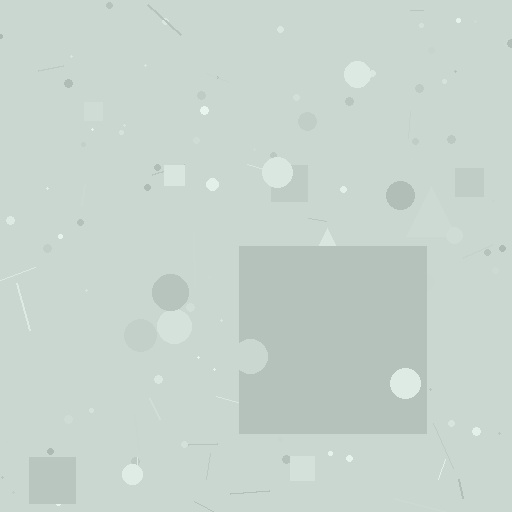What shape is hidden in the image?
A square is hidden in the image.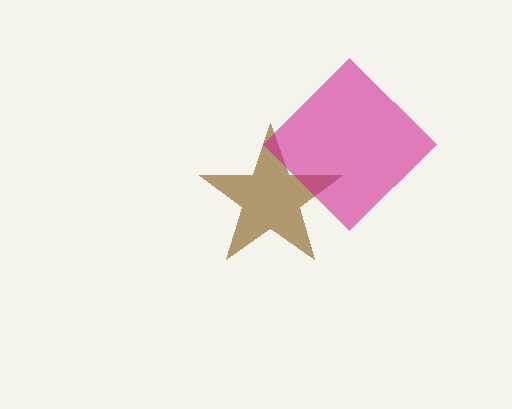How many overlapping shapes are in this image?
There are 2 overlapping shapes in the image.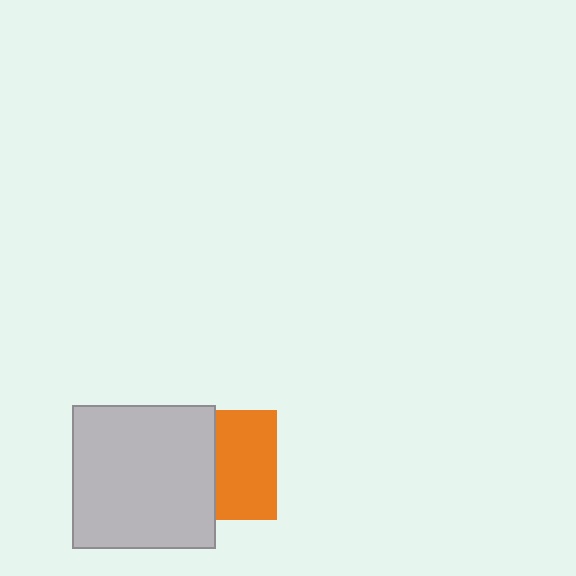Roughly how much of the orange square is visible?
About half of it is visible (roughly 56%).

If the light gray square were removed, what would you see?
You would see the complete orange square.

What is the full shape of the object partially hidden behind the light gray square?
The partially hidden object is an orange square.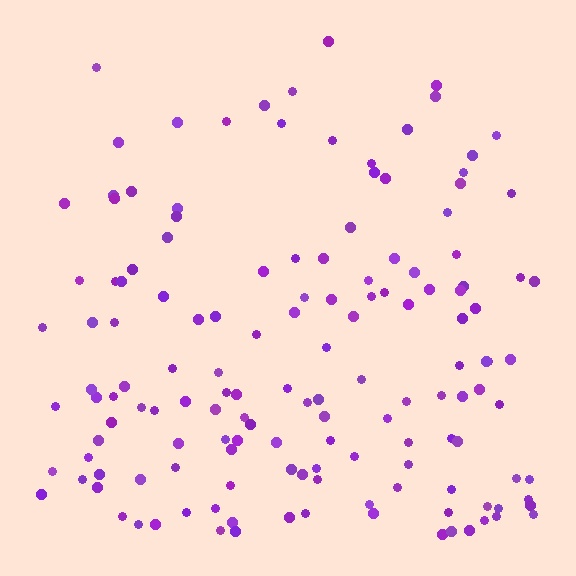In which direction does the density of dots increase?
From top to bottom, with the bottom side densest.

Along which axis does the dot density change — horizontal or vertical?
Vertical.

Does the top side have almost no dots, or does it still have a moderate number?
Still a moderate number, just noticeably fewer than the bottom.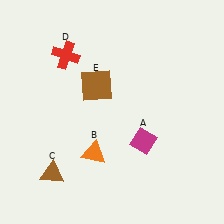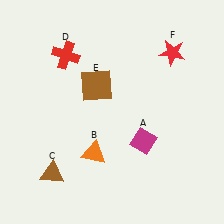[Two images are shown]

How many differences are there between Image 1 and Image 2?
There is 1 difference between the two images.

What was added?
A red star (F) was added in Image 2.